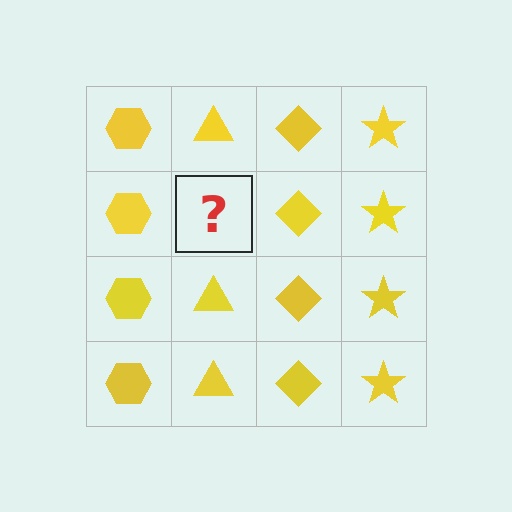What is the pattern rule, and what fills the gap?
The rule is that each column has a consistent shape. The gap should be filled with a yellow triangle.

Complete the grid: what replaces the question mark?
The question mark should be replaced with a yellow triangle.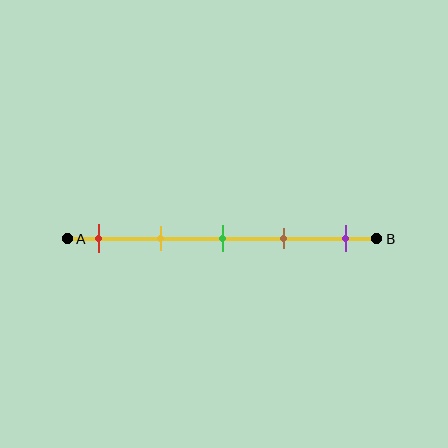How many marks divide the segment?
There are 5 marks dividing the segment.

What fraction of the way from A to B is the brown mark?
The brown mark is approximately 70% (0.7) of the way from A to B.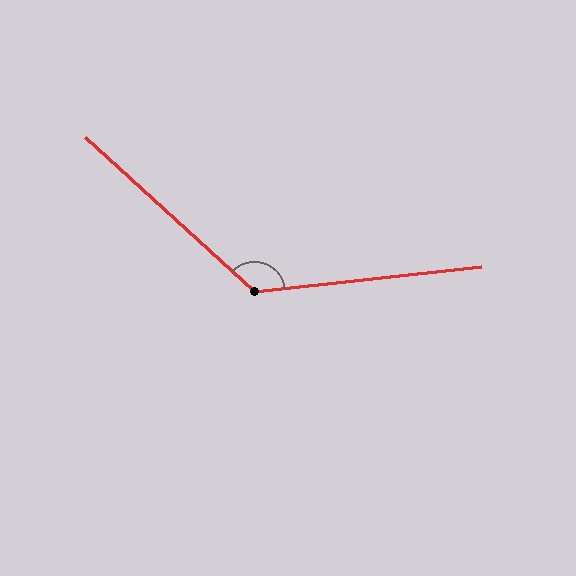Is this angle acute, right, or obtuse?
It is obtuse.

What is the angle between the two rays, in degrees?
Approximately 131 degrees.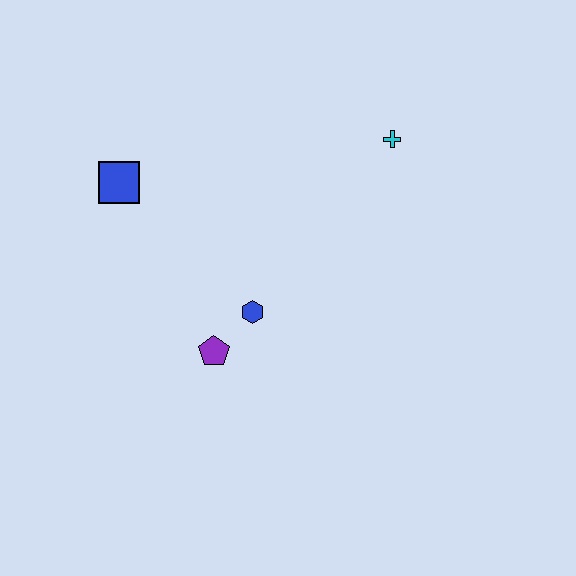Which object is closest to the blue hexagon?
The purple pentagon is closest to the blue hexagon.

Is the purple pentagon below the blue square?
Yes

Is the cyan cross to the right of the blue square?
Yes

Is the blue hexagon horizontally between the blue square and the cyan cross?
Yes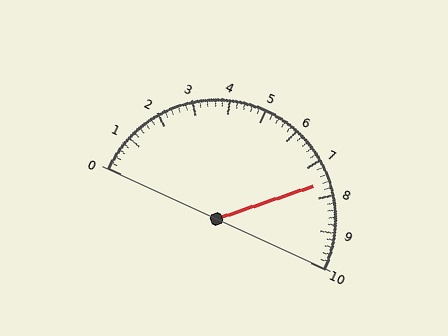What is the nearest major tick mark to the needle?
The nearest major tick mark is 8.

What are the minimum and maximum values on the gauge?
The gauge ranges from 0 to 10.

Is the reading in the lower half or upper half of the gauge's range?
The reading is in the upper half of the range (0 to 10).